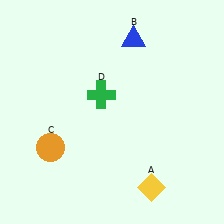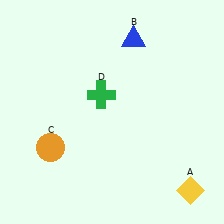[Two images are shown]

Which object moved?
The yellow diamond (A) moved right.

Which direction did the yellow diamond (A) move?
The yellow diamond (A) moved right.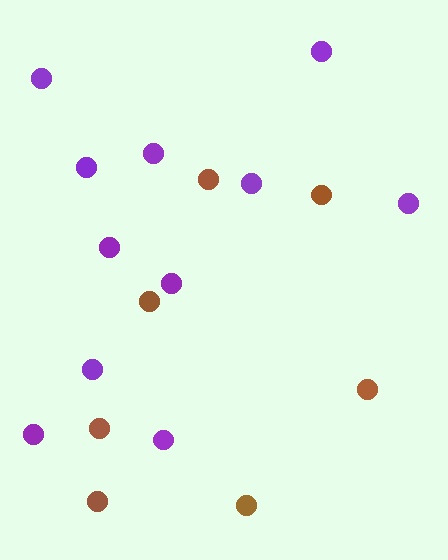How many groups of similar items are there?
There are 2 groups: one group of purple circles (11) and one group of brown circles (7).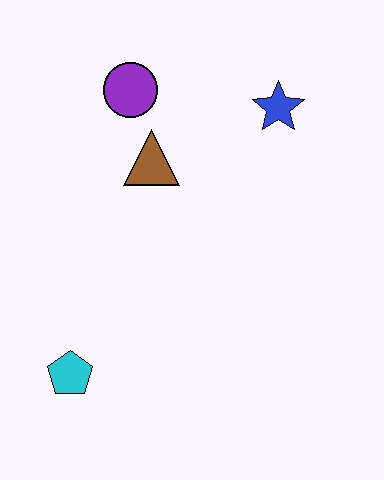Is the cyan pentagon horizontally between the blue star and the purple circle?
No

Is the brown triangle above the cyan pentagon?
Yes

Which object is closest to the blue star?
The brown triangle is closest to the blue star.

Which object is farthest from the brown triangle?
The cyan pentagon is farthest from the brown triangle.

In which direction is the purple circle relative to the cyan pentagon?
The purple circle is above the cyan pentagon.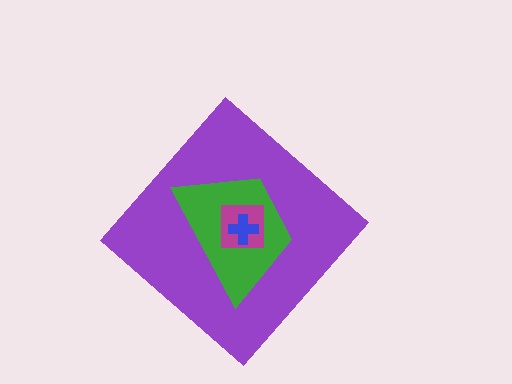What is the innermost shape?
The blue cross.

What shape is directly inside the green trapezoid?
The magenta square.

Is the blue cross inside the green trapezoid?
Yes.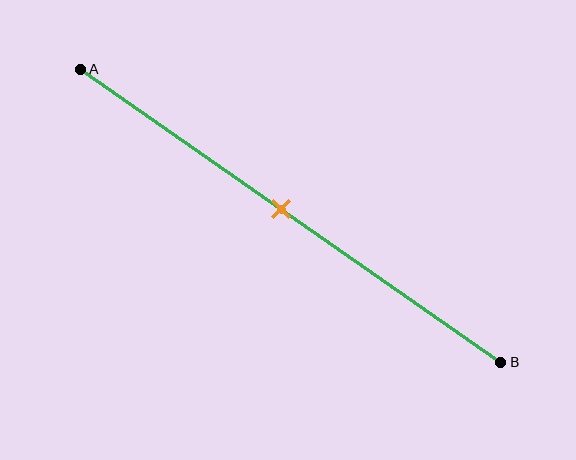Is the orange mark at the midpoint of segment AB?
Yes, the mark is approximately at the midpoint.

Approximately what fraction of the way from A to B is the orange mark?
The orange mark is approximately 50% of the way from A to B.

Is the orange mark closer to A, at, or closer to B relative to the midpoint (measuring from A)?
The orange mark is approximately at the midpoint of segment AB.